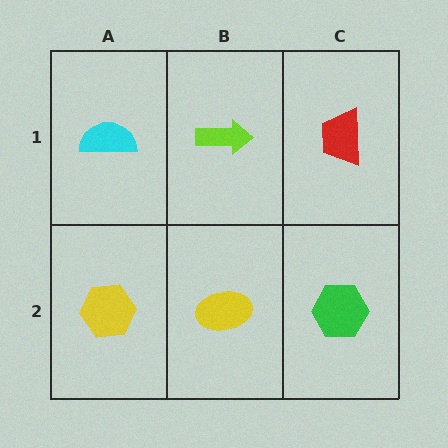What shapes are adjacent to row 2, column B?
A lime arrow (row 1, column B), a yellow hexagon (row 2, column A), a green hexagon (row 2, column C).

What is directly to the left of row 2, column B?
A yellow hexagon.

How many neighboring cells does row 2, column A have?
2.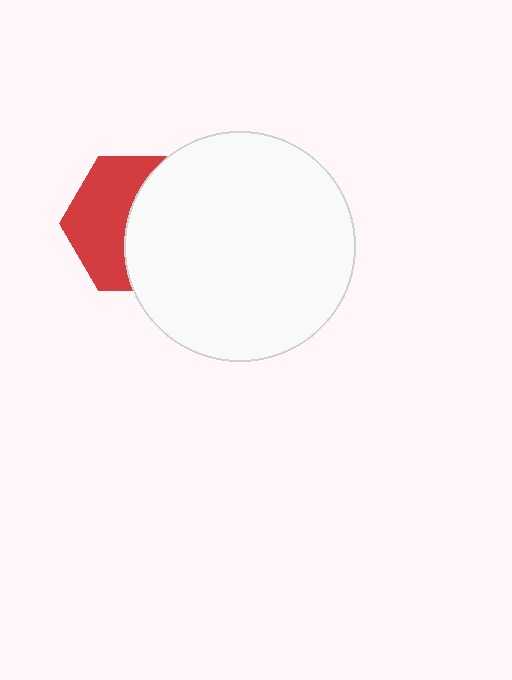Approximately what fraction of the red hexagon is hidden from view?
Roughly 52% of the red hexagon is hidden behind the white circle.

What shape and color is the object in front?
The object in front is a white circle.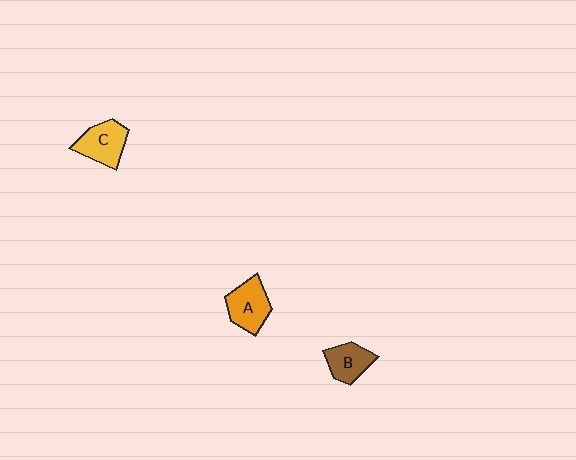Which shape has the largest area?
Shape A (orange).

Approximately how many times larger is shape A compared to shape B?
Approximately 1.3 times.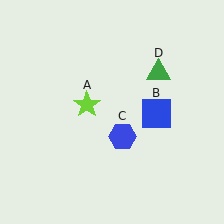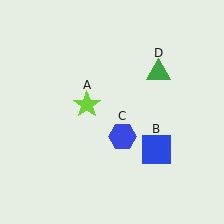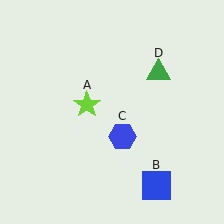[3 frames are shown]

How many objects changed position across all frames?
1 object changed position: blue square (object B).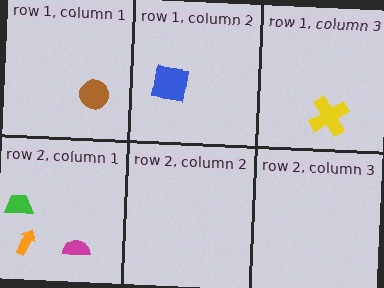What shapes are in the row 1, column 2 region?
The blue square.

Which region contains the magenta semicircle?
The row 2, column 1 region.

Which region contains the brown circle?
The row 1, column 1 region.